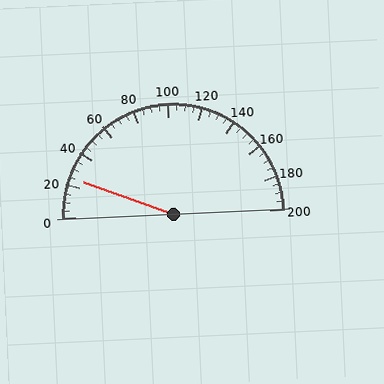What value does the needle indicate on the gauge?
The needle indicates approximately 25.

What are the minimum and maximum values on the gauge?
The gauge ranges from 0 to 200.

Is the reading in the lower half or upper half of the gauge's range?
The reading is in the lower half of the range (0 to 200).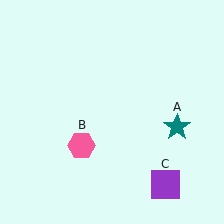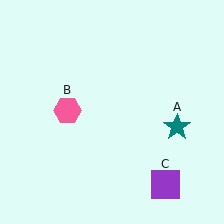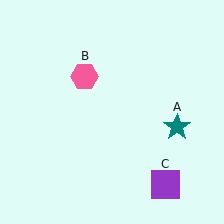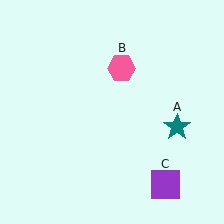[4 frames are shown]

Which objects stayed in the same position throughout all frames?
Teal star (object A) and purple square (object C) remained stationary.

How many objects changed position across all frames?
1 object changed position: pink hexagon (object B).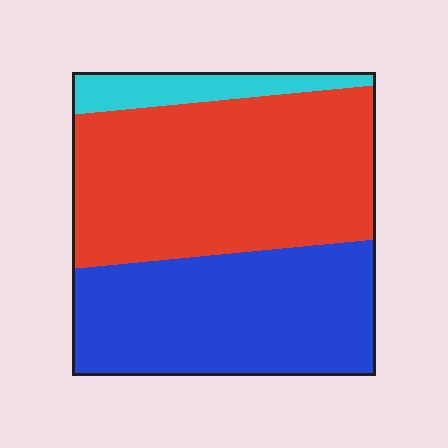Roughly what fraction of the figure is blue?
Blue covers roughly 40% of the figure.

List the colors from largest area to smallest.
From largest to smallest: red, blue, cyan.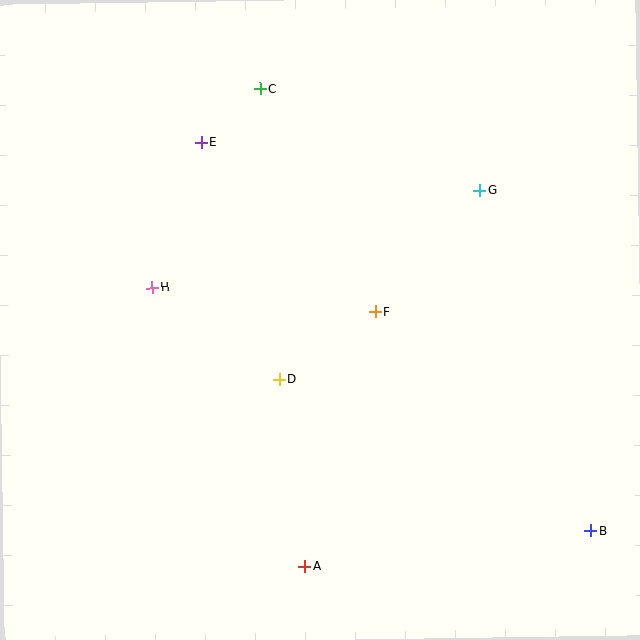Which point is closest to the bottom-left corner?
Point A is closest to the bottom-left corner.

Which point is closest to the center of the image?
Point F at (375, 312) is closest to the center.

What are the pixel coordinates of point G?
Point G is at (480, 190).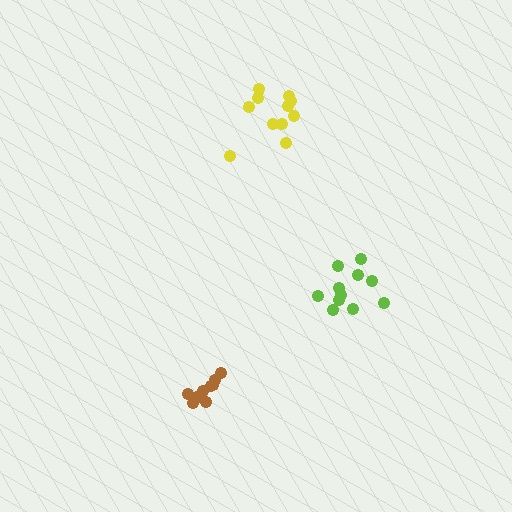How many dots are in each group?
Group 1: 11 dots, Group 2: 10 dots, Group 3: 11 dots (32 total).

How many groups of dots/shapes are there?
There are 3 groups.